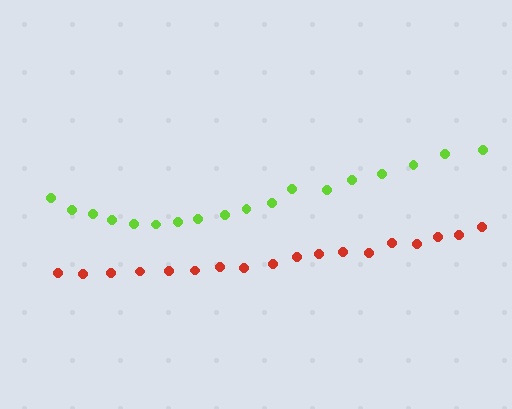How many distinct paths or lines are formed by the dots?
There are 2 distinct paths.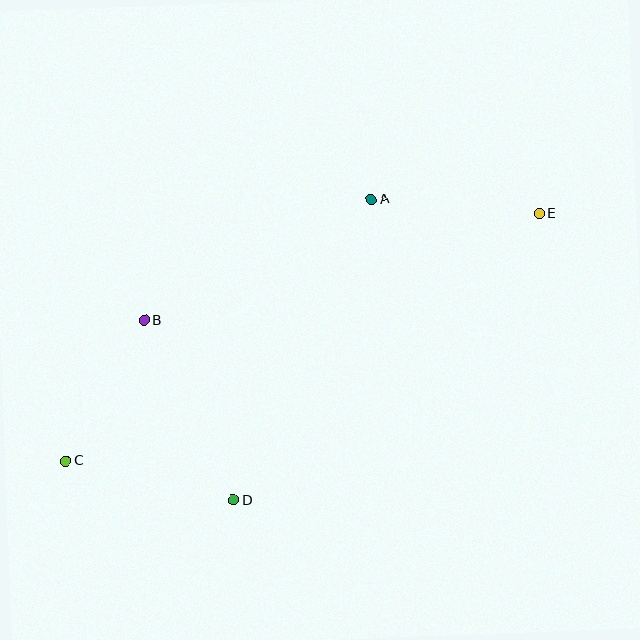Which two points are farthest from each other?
Points C and E are farthest from each other.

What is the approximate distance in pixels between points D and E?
The distance between D and E is approximately 419 pixels.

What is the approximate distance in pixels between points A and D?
The distance between A and D is approximately 331 pixels.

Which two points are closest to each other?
Points B and C are closest to each other.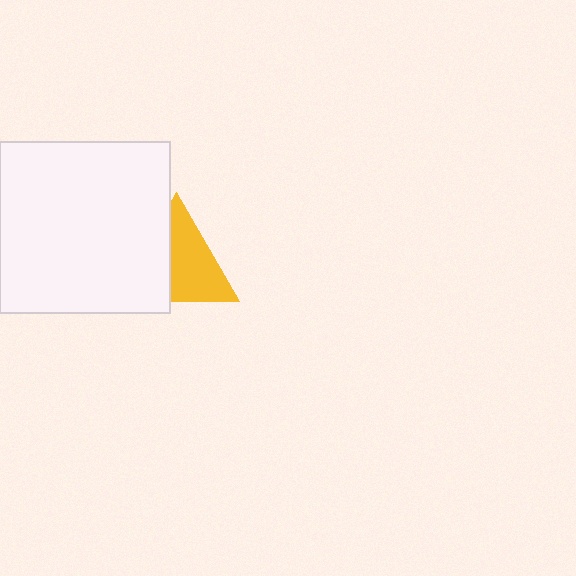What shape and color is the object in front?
The object in front is a white square.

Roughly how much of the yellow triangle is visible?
About half of it is visible (roughly 58%).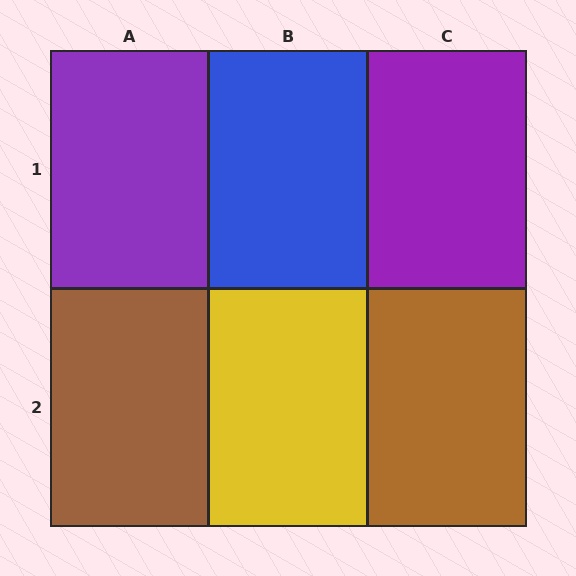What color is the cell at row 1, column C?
Purple.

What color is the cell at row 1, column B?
Blue.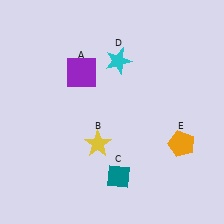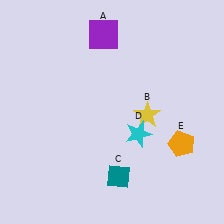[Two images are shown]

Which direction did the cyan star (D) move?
The cyan star (D) moved down.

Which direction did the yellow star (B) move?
The yellow star (B) moved right.